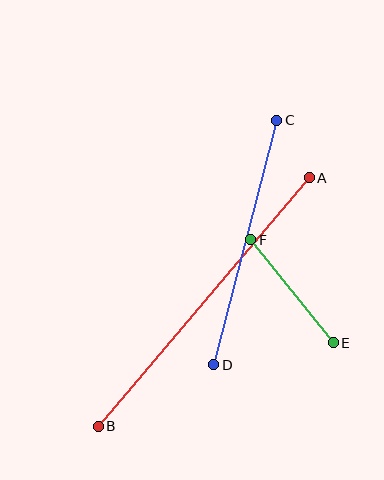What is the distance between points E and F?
The distance is approximately 132 pixels.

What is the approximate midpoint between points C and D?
The midpoint is at approximately (245, 242) pixels.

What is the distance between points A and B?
The distance is approximately 326 pixels.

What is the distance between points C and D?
The distance is approximately 253 pixels.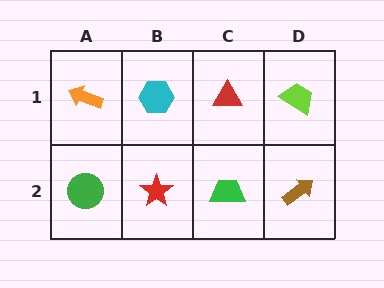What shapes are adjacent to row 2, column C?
A red triangle (row 1, column C), a red star (row 2, column B), a brown arrow (row 2, column D).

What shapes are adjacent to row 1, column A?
A green circle (row 2, column A), a cyan hexagon (row 1, column B).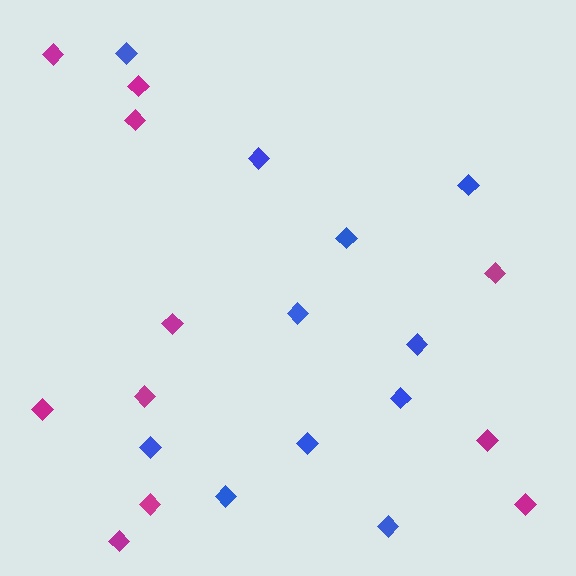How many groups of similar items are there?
There are 2 groups: one group of blue diamonds (11) and one group of magenta diamonds (11).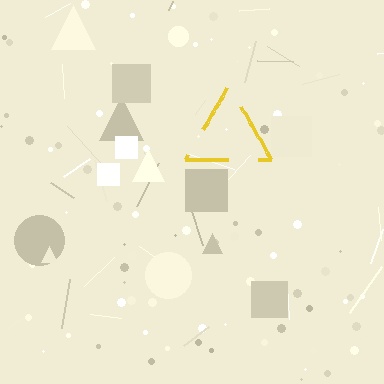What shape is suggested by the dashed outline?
The dashed outline suggests a triangle.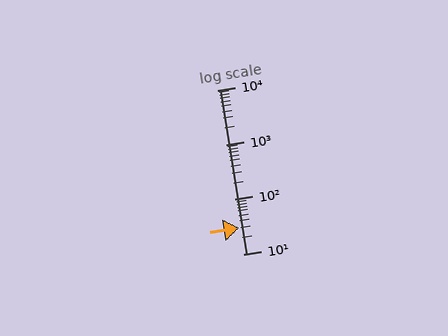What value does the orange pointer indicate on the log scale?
The pointer indicates approximately 30.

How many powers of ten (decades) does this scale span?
The scale spans 3 decades, from 10 to 10000.